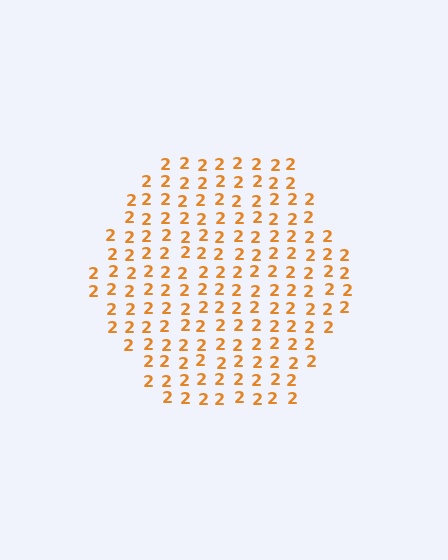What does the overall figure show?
The overall figure shows a hexagon.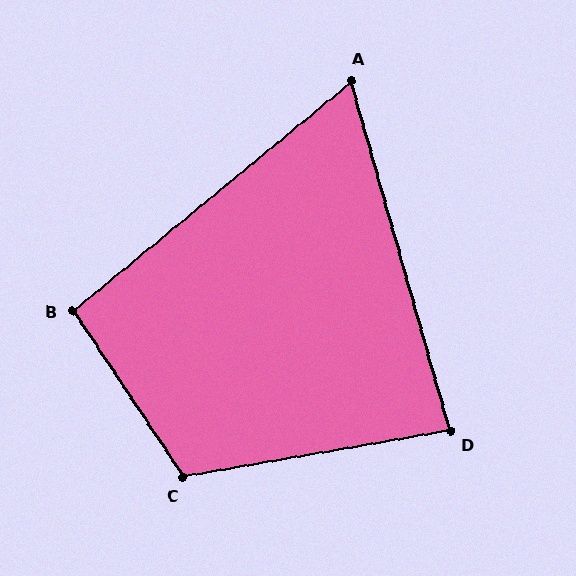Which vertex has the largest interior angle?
C, at approximately 114 degrees.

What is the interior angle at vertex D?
Approximately 84 degrees (acute).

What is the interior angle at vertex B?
Approximately 96 degrees (obtuse).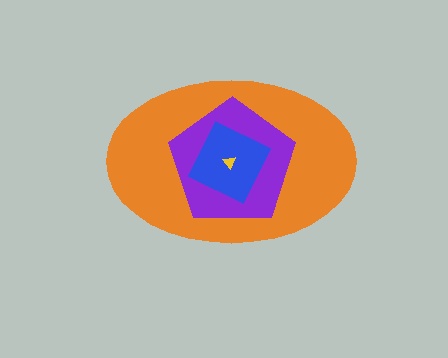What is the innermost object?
The yellow triangle.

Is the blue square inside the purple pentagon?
Yes.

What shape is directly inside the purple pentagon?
The blue square.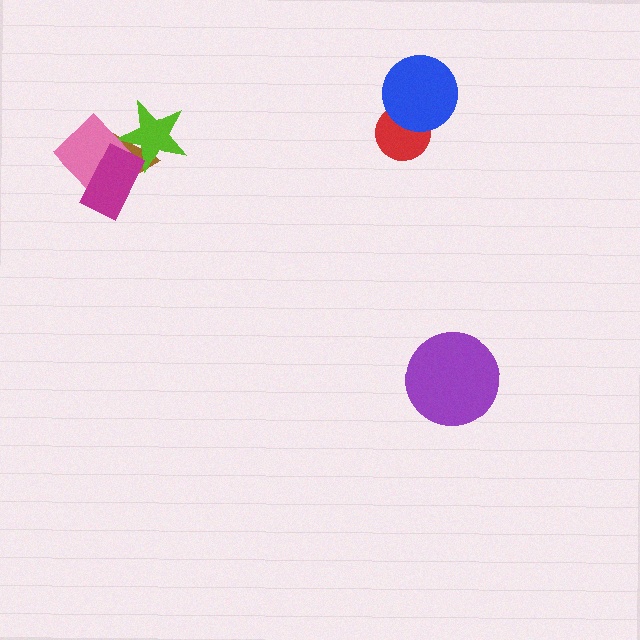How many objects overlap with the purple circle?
0 objects overlap with the purple circle.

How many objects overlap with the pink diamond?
2 objects overlap with the pink diamond.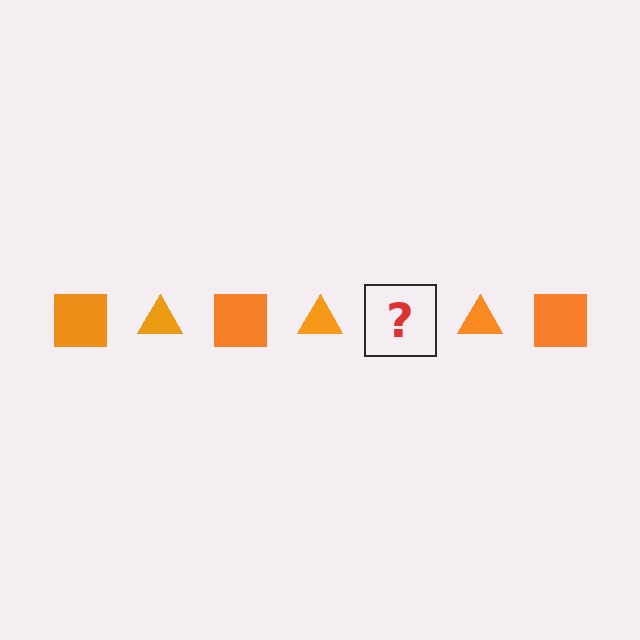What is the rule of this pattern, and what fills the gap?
The rule is that the pattern cycles through square, triangle shapes in orange. The gap should be filled with an orange square.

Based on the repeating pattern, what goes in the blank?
The blank should be an orange square.